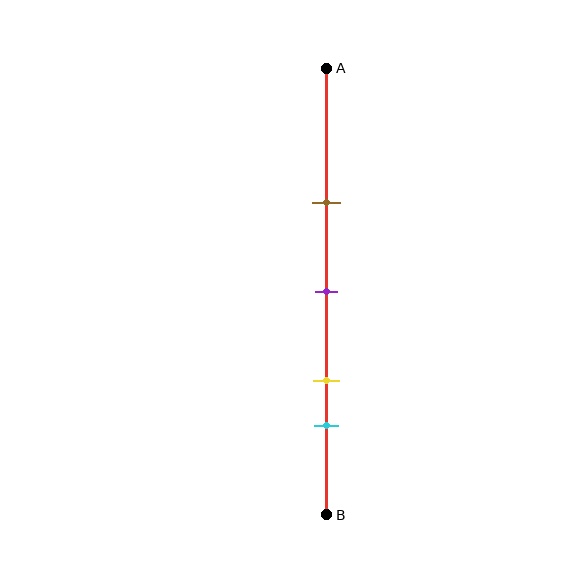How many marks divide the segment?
There are 4 marks dividing the segment.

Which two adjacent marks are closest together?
The yellow and cyan marks are the closest adjacent pair.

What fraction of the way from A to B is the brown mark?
The brown mark is approximately 30% (0.3) of the way from A to B.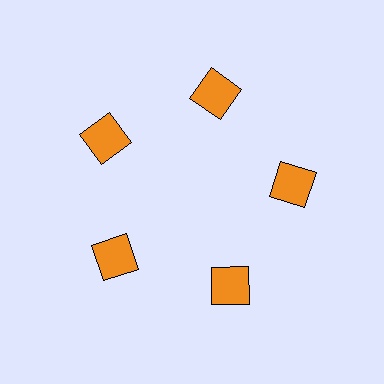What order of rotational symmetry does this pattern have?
This pattern has 5-fold rotational symmetry.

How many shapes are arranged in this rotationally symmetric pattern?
There are 5 shapes, arranged in 5 groups of 1.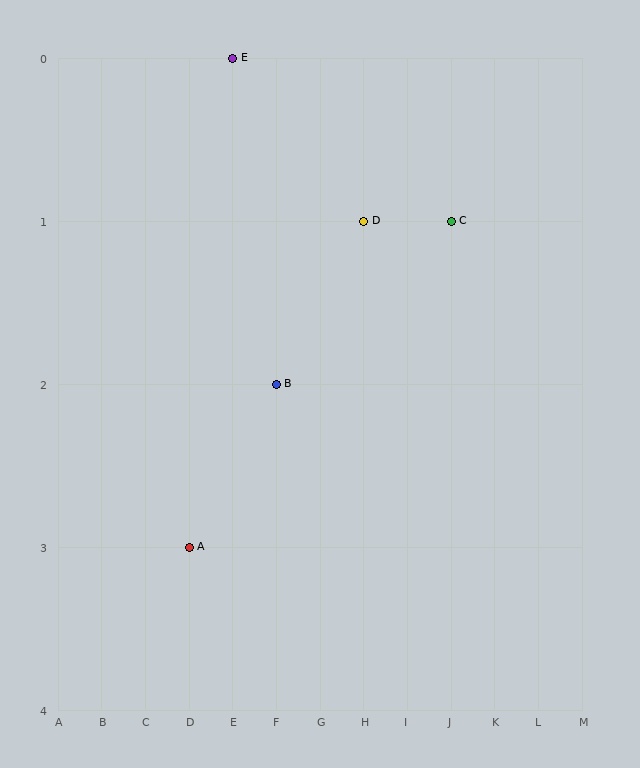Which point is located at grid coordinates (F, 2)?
Point B is at (F, 2).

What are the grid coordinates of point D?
Point D is at grid coordinates (H, 1).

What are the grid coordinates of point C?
Point C is at grid coordinates (J, 1).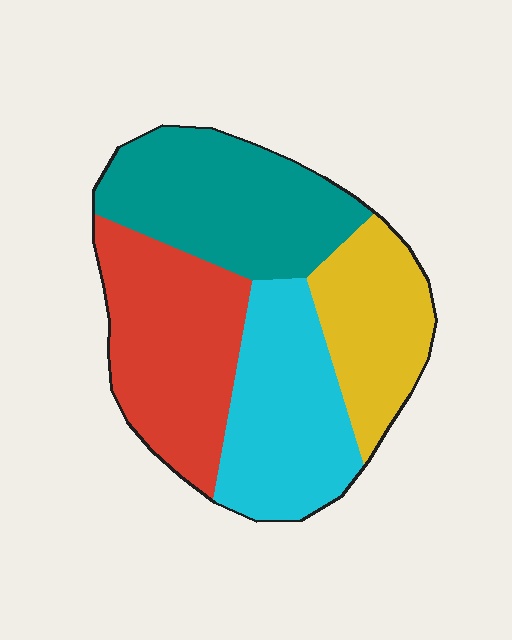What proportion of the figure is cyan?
Cyan takes up between a quarter and a half of the figure.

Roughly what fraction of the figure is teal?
Teal takes up between a sixth and a third of the figure.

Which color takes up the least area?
Yellow, at roughly 20%.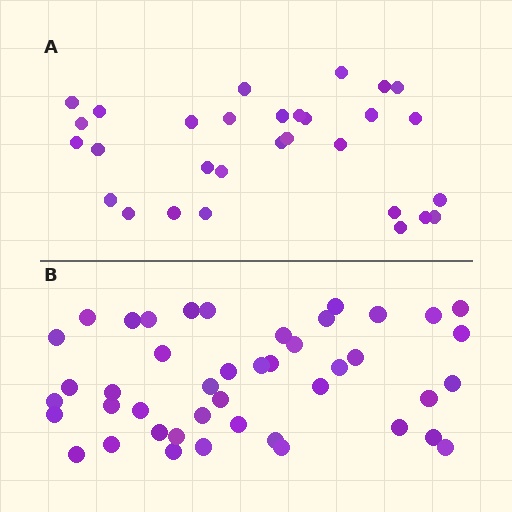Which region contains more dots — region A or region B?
Region B (the bottom region) has more dots.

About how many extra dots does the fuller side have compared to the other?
Region B has approximately 15 more dots than region A.